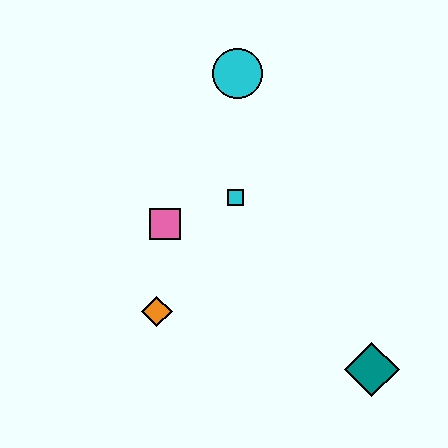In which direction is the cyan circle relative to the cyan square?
The cyan circle is above the cyan square.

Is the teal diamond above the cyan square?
No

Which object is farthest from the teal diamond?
The cyan circle is farthest from the teal diamond.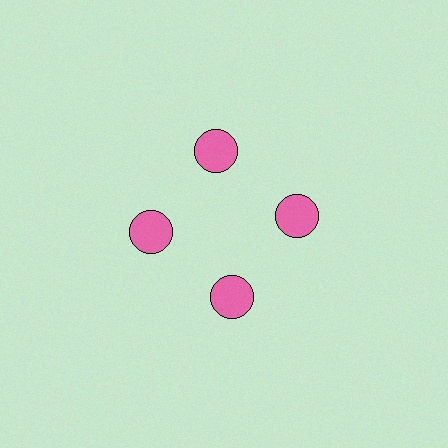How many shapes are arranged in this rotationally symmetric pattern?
There are 4 shapes, arranged in 4 groups of 1.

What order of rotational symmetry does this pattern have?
This pattern has 4-fold rotational symmetry.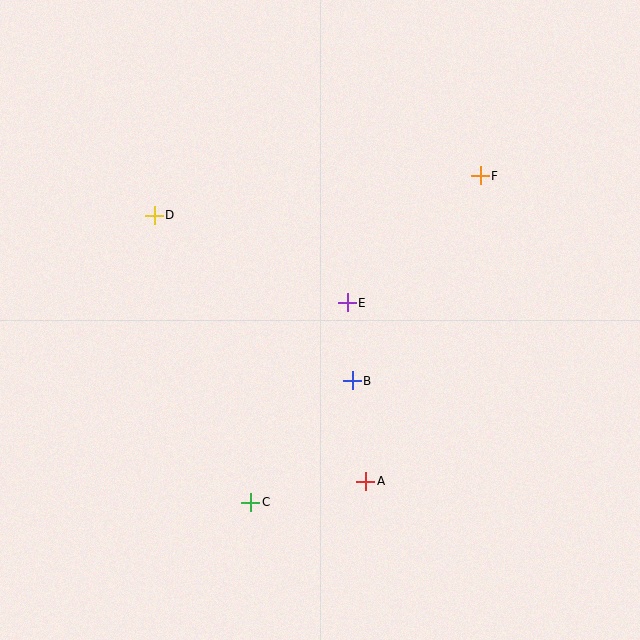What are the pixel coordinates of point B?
Point B is at (352, 381).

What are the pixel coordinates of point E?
Point E is at (347, 303).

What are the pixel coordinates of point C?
Point C is at (251, 502).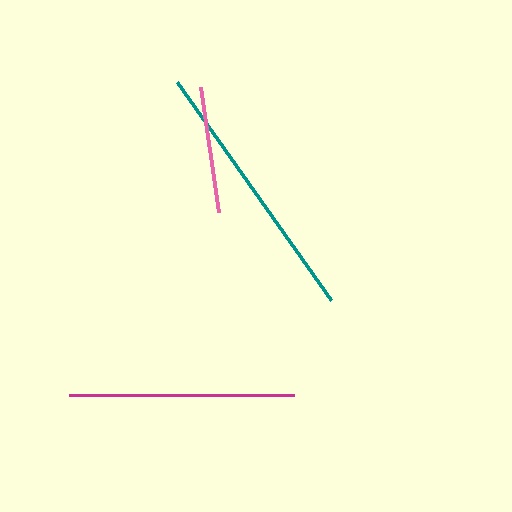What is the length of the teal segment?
The teal segment is approximately 267 pixels long.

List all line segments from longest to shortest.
From longest to shortest: teal, magenta, pink.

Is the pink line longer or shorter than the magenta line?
The magenta line is longer than the pink line.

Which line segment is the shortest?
The pink line is the shortest at approximately 126 pixels.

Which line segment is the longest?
The teal line is the longest at approximately 267 pixels.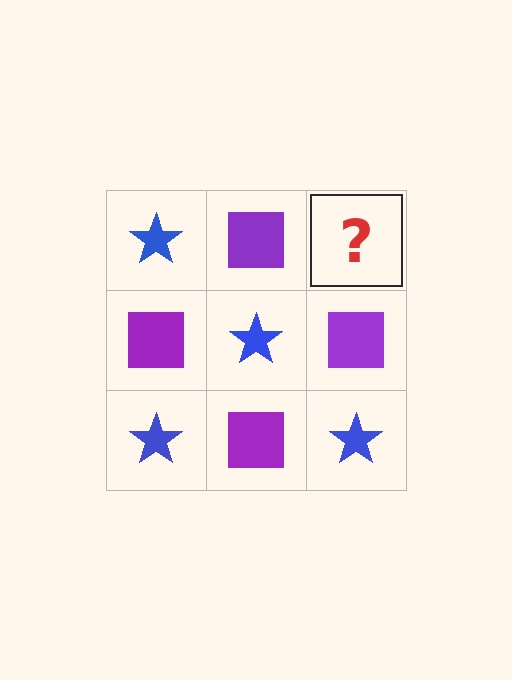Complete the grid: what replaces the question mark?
The question mark should be replaced with a blue star.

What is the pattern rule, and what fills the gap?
The rule is that it alternates blue star and purple square in a checkerboard pattern. The gap should be filled with a blue star.